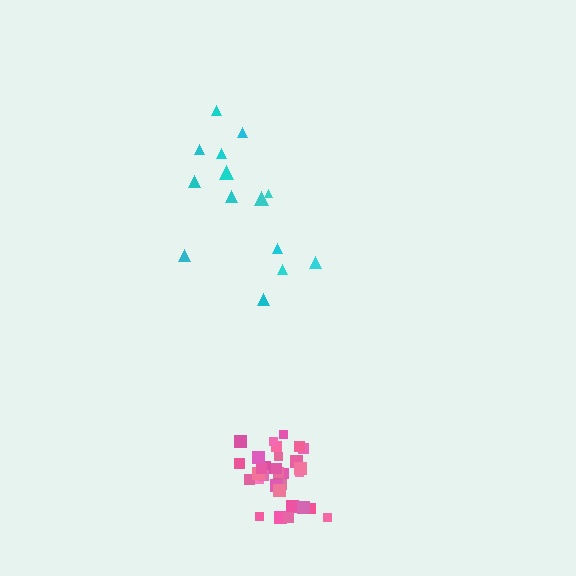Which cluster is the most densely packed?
Pink.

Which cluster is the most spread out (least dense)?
Cyan.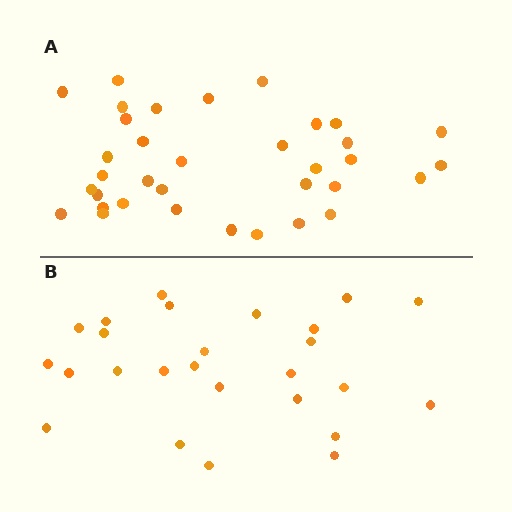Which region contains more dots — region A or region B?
Region A (the top region) has more dots.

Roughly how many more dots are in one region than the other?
Region A has roughly 8 or so more dots than region B.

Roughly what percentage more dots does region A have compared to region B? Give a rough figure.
About 35% more.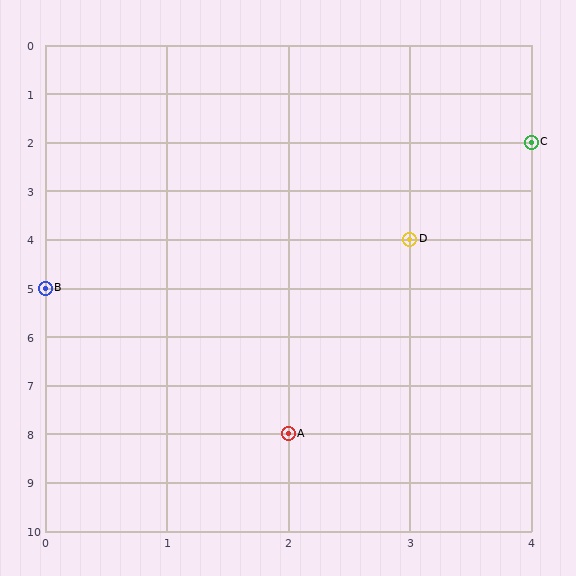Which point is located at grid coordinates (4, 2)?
Point C is at (4, 2).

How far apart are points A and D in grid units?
Points A and D are 1 column and 4 rows apart (about 4.1 grid units diagonally).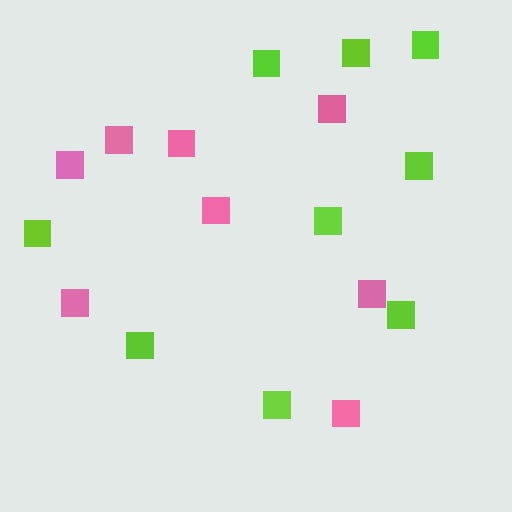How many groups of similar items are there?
There are 2 groups: one group of pink squares (8) and one group of lime squares (9).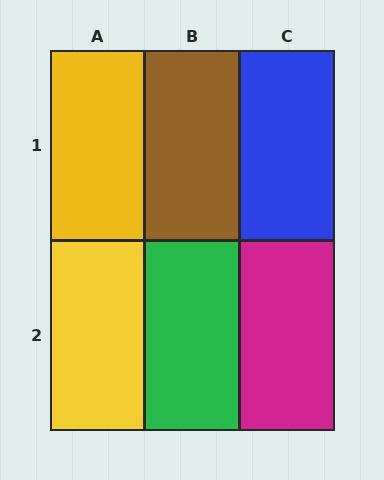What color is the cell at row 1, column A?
Yellow.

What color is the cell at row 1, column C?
Blue.